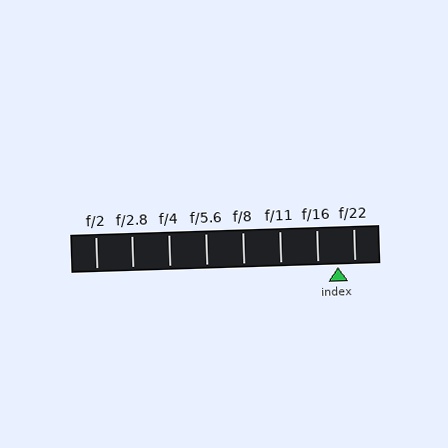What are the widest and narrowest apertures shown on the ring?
The widest aperture shown is f/2 and the narrowest is f/22.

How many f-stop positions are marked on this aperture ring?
There are 8 f-stop positions marked.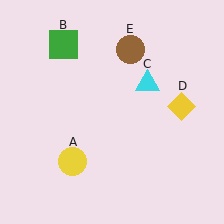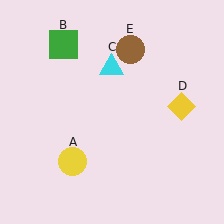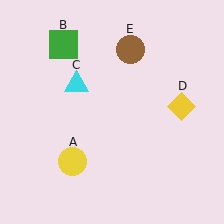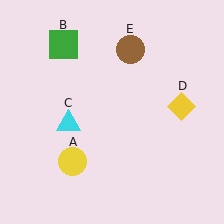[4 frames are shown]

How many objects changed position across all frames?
1 object changed position: cyan triangle (object C).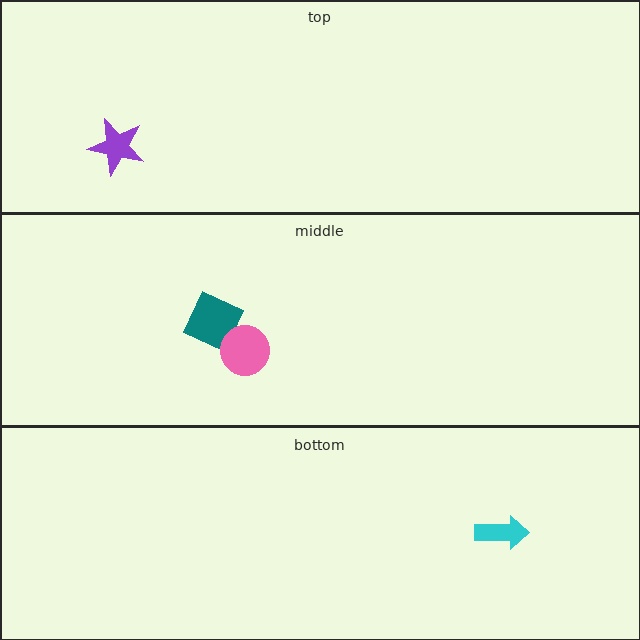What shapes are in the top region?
The purple star.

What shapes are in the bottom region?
The cyan arrow.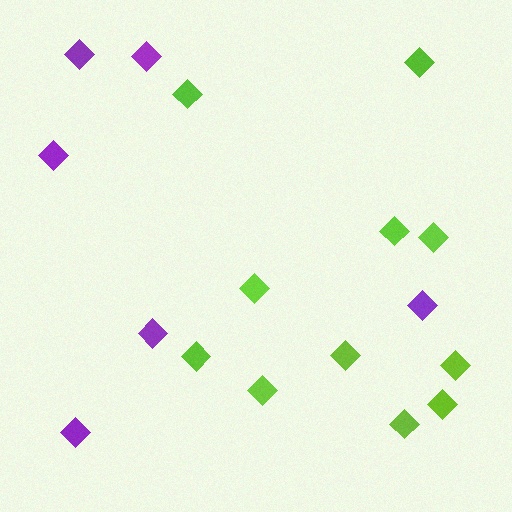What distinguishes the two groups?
There are 2 groups: one group of purple diamonds (6) and one group of lime diamonds (11).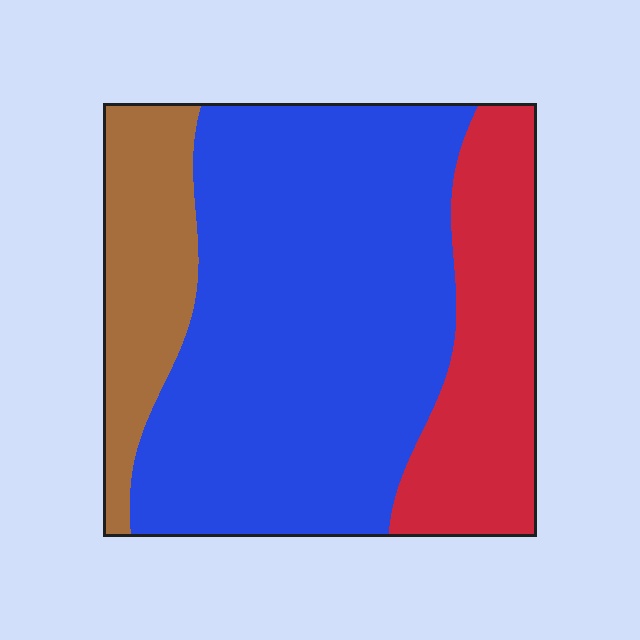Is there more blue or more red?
Blue.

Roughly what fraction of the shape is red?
Red takes up about one fifth (1/5) of the shape.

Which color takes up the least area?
Brown, at roughly 15%.